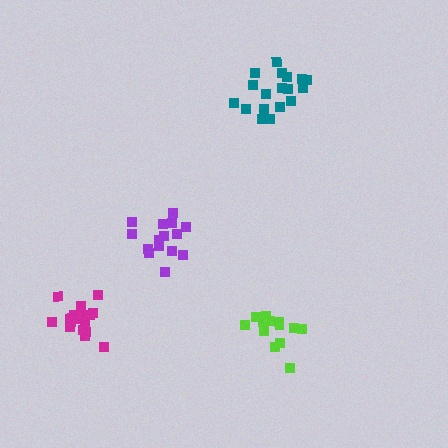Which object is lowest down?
The lime cluster is bottommost.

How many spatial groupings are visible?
There are 4 spatial groupings.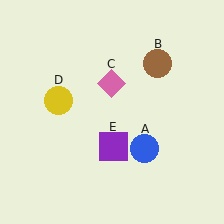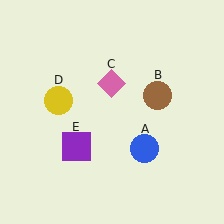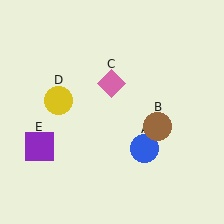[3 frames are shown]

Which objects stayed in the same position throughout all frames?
Blue circle (object A) and pink diamond (object C) and yellow circle (object D) remained stationary.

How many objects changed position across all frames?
2 objects changed position: brown circle (object B), purple square (object E).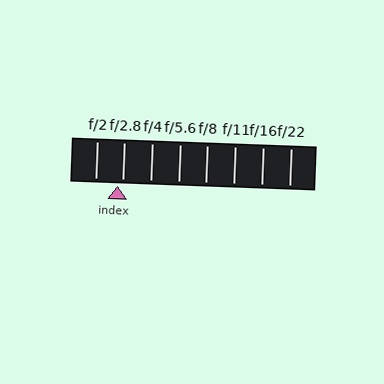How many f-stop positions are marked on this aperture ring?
There are 8 f-stop positions marked.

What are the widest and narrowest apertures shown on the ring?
The widest aperture shown is f/2 and the narrowest is f/22.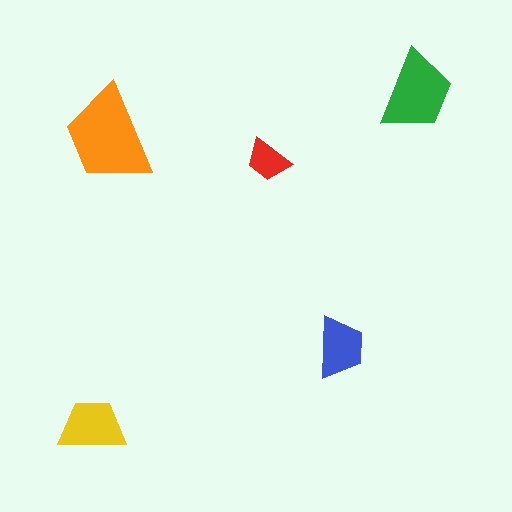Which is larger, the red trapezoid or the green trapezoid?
The green one.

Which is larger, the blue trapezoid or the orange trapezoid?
The orange one.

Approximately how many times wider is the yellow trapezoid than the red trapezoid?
About 1.5 times wider.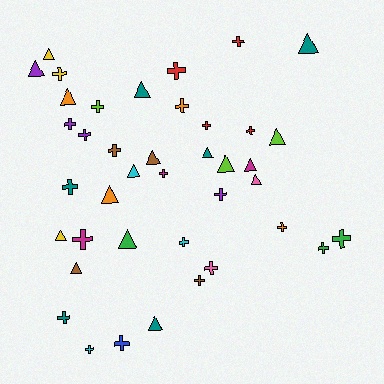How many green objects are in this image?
There are 3 green objects.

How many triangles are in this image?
There are 17 triangles.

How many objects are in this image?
There are 40 objects.